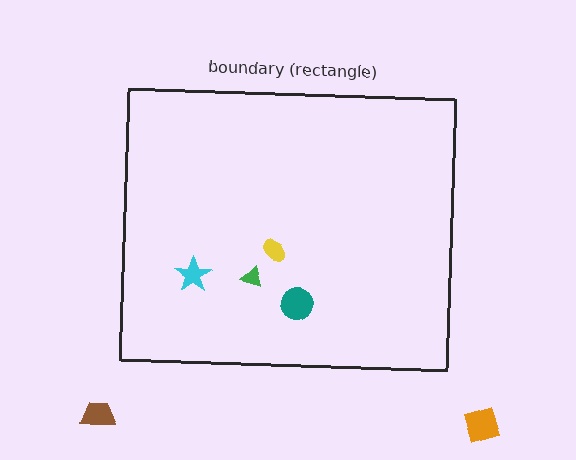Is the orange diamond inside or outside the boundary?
Outside.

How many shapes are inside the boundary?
4 inside, 2 outside.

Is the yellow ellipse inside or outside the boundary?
Inside.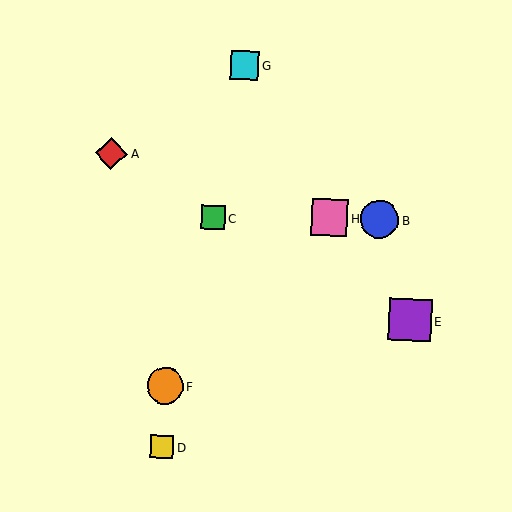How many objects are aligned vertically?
2 objects (D, F) are aligned vertically.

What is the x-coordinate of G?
Object G is at x≈244.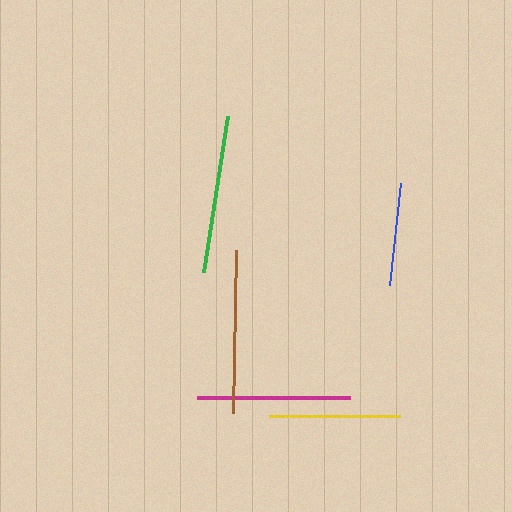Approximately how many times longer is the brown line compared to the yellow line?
The brown line is approximately 1.2 times the length of the yellow line.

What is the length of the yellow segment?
The yellow segment is approximately 131 pixels long.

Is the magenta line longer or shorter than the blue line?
The magenta line is longer than the blue line.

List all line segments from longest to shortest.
From longest to shortest: brown, green, magenta, yellow, blue.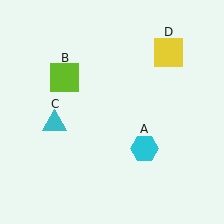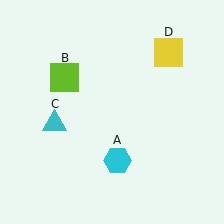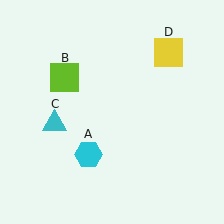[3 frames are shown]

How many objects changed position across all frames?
1 object changed position: cyan hexagon (object A).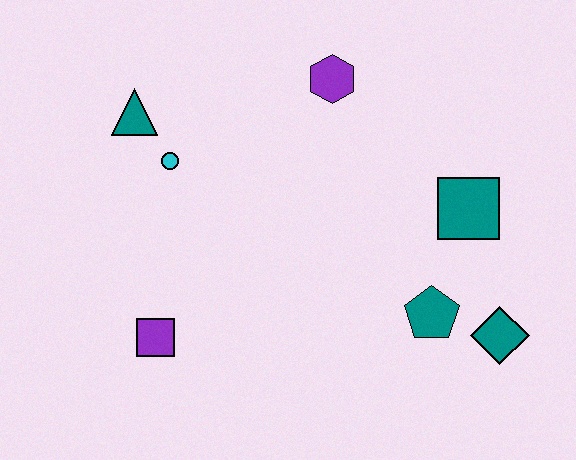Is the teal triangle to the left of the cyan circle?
Yes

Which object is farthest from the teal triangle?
The teal diamond is farthest from the teal triangle.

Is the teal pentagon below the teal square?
Yes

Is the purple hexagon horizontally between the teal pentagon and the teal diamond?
No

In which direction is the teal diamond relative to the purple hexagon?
The teal diamond is below the purple hexagon.